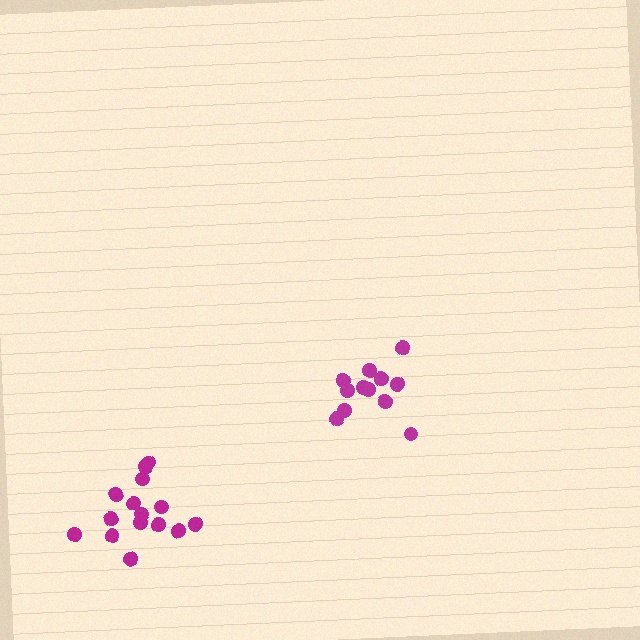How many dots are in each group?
Group 1: 12 dots, Group 2: 15 dots (27 total).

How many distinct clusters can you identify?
There are 2 distinct clusters.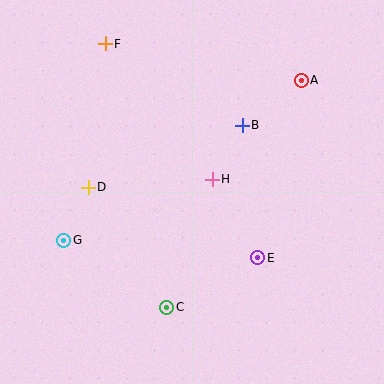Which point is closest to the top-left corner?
Point F is closest to the top-left corner.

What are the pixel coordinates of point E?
Point E is at (258, 258).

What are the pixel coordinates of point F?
Point F is at (105, 44).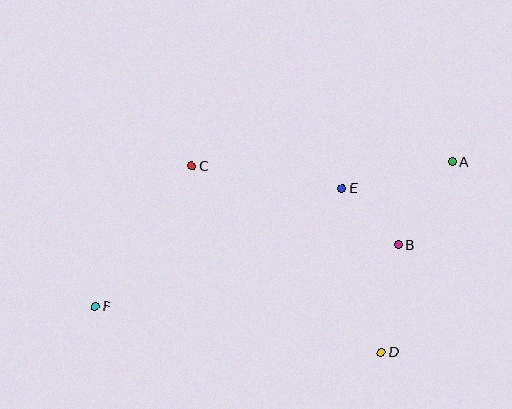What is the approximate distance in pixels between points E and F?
The distance between E and F is approximately 273 pixels.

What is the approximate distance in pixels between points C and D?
The distance between C and D is approximately 266 pixels.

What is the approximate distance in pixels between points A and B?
The distance between A and B is approximately 99 pixels.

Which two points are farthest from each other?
Points A and F are farthest from each other.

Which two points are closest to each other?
Points B and E are closest to each other.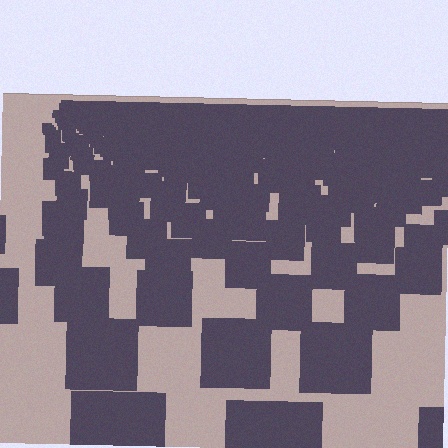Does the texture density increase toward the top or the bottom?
Density increases toward the top.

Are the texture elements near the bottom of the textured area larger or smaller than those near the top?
Larger. Near the bottom, elements are closer to the viewer and appear at a bigger on-screen size.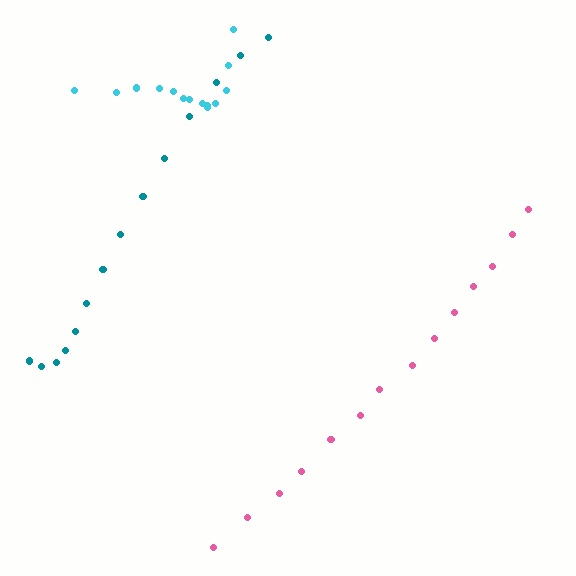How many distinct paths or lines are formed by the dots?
There are 3 distinct paths.